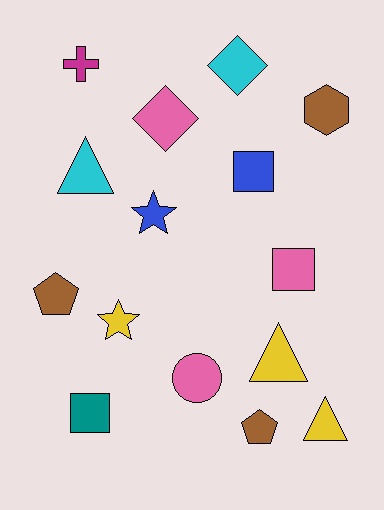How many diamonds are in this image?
There are 2 diamonds.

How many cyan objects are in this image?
There are 2 cyan objects.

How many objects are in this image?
There are 15 objects.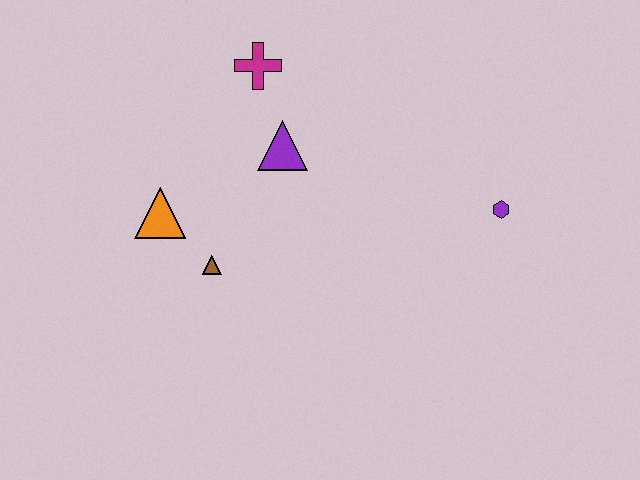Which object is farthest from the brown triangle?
The purple hexagon is farthest from the brown triangle.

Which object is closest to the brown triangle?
The orange triangle is closest to the brown triangle.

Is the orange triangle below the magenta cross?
Yes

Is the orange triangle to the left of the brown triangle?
Yes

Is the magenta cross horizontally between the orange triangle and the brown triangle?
No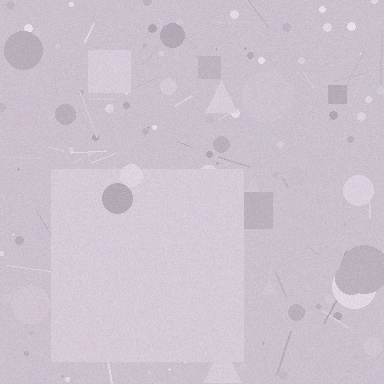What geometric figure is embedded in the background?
A square is embedded in the background.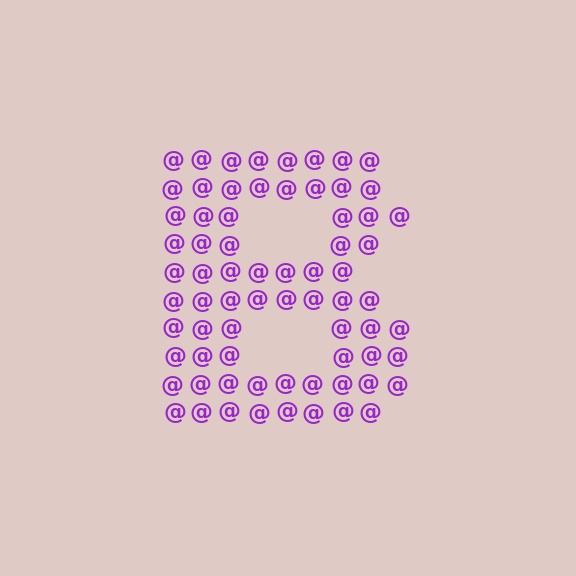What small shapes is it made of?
It is made of small at signs.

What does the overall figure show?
The overall figure shows the letter B.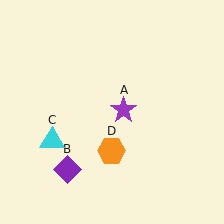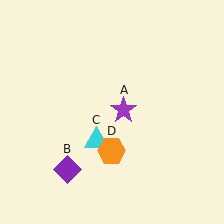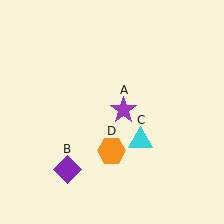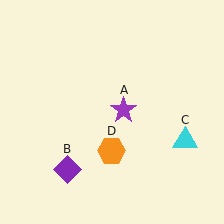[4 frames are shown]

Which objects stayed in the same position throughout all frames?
Purple star (object A) and purple diamond (object B) and orange hexagon (object D) remained stationary.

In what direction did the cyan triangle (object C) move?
The cyan triangle (object C) moved right.